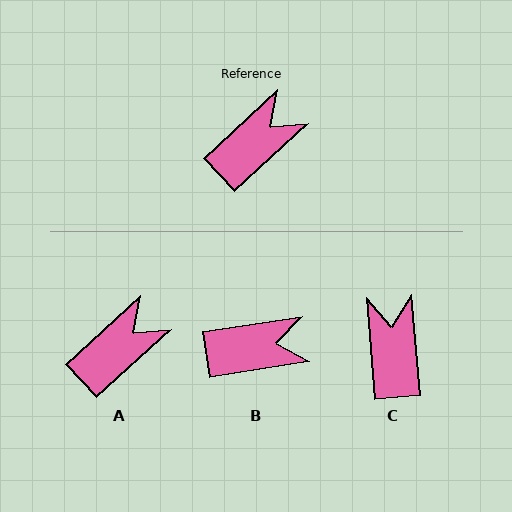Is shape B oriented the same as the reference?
No, it is off by about 34 degrees.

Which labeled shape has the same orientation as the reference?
A.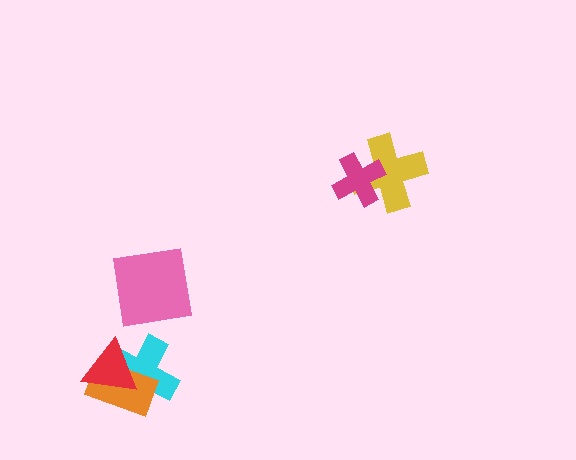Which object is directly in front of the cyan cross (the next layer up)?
The orange rectangle is directly in front of the cyan cross.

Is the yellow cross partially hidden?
Yes, it is partially covered by another shape.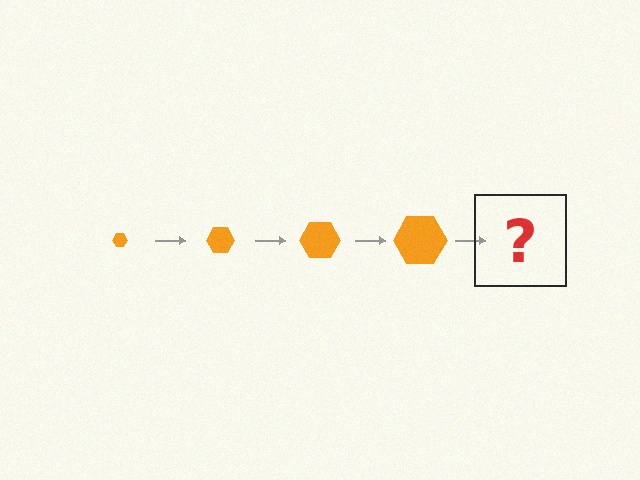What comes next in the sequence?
The next element should be an orange hexagon, larger than the previous one.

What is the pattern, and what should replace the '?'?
The pattern is that the hexagon gets progressively larger each step. The '?' should be an orange hexagon, larger than the previous one.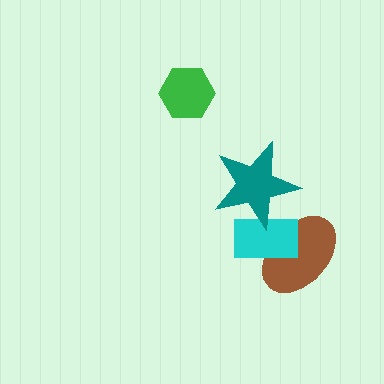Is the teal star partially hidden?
No, no other shape covers it.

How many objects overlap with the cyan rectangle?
2 objects overlap with the cyan rectangle.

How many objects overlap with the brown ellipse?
2 objects overlap with the brown ellipse.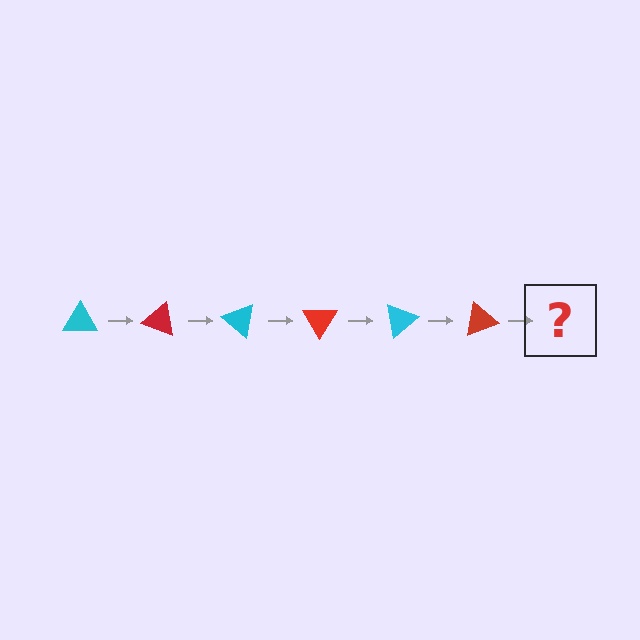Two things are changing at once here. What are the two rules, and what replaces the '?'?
The two rules are that it rotates 20 degrees each step and the color cycles through cyan and red. The '?' should be a cyan triangle, rotated 120 degrees from the start.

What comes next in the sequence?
The next element should be a cyan triangle, rotated 120 degrees from the start.